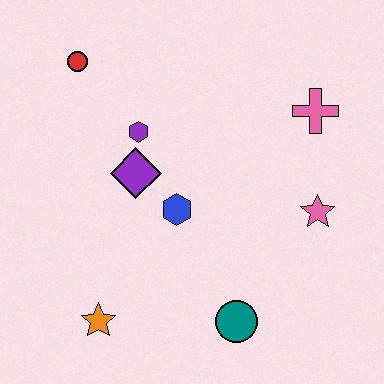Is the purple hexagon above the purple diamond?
Yes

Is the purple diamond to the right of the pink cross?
No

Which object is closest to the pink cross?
The pink star is closest to the pink cross.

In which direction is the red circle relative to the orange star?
The red circle is above the orange star.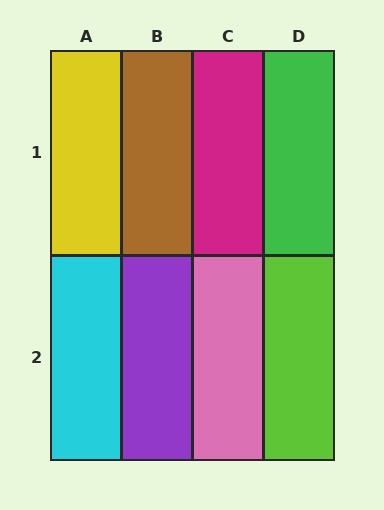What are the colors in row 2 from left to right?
Cyan, purple, pink, lime.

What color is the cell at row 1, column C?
Magenta.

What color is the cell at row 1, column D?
Green.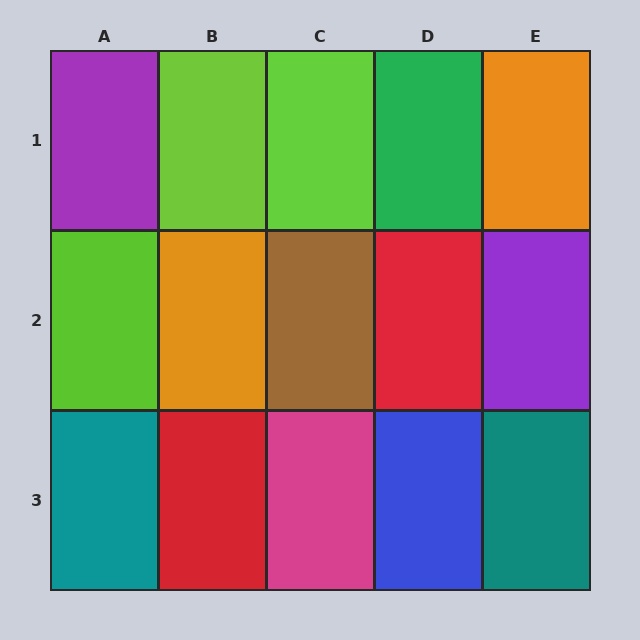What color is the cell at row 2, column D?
Red.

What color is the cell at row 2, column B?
Orange.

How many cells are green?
1 cell is green.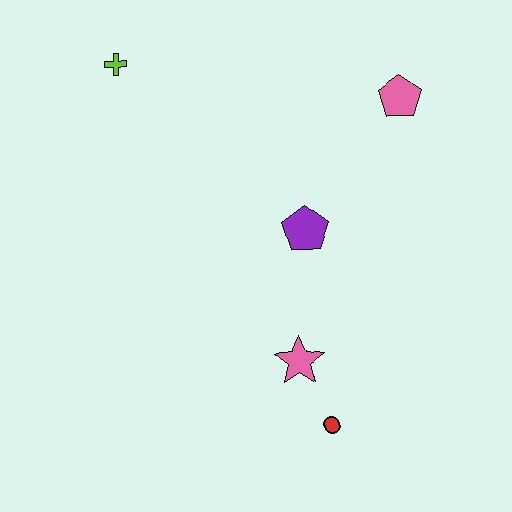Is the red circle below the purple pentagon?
Yes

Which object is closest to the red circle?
The pink star is closest to the red circle.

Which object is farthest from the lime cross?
The red circle is farthest from the lime cross.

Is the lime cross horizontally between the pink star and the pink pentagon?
No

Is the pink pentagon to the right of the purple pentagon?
Yes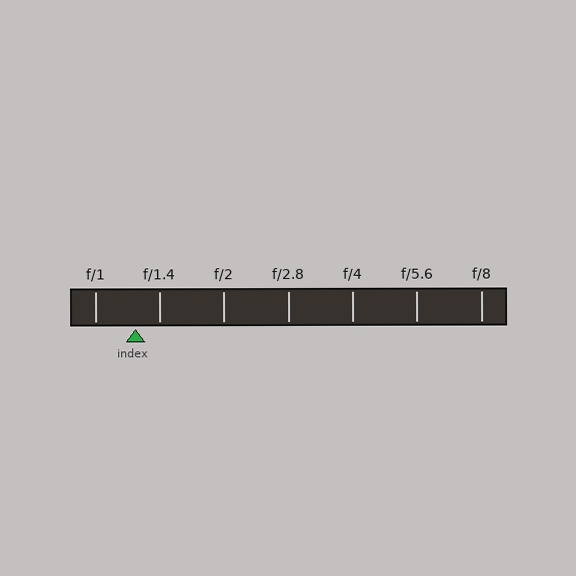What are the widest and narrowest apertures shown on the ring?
The widest aperture shown is f/1 and the narrowest is f/8.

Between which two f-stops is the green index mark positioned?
The index mark is between f/1 and f/1.4.